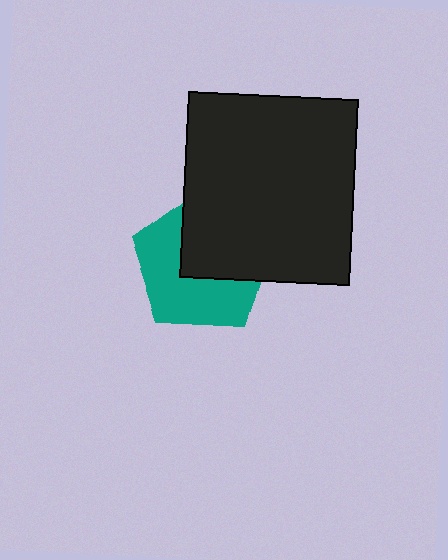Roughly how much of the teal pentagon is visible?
About half of it is visible (roughly 54%).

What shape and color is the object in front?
The object in front is a black rectangle.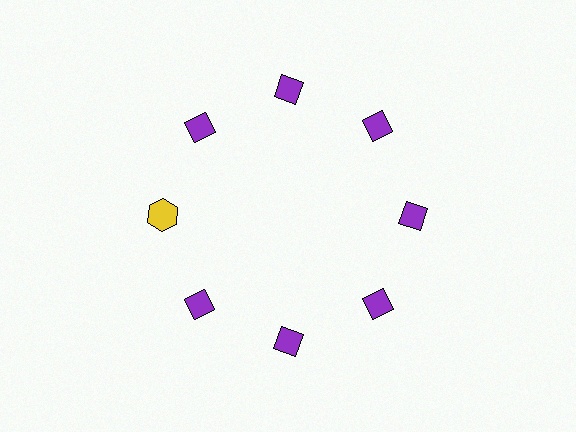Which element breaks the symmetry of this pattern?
The yellow hexagon at roughly the 9 o'clock position breaks the symmetry. All other shapes are purple diamonds.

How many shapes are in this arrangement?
There are 8 shapes arranged in a ring pattern.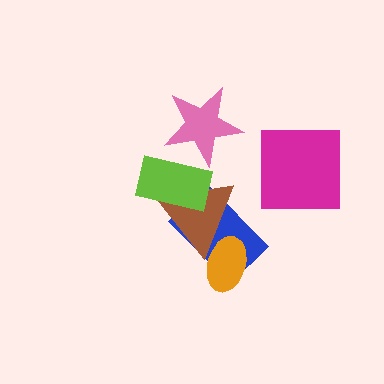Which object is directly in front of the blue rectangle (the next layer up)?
The brown triangle is directly in front of the blue rectangle.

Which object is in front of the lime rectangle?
The pink star is in front of the lime rectangle.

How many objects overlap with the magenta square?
0 objects overlap with the magenta square.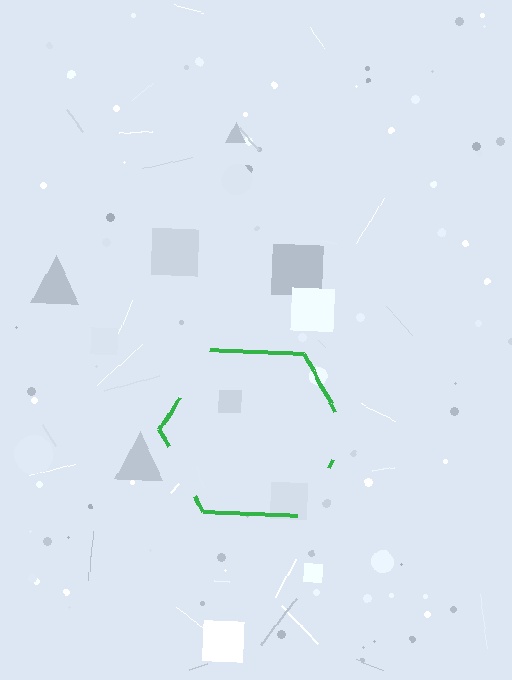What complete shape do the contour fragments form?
The contour fragments form a hexagon.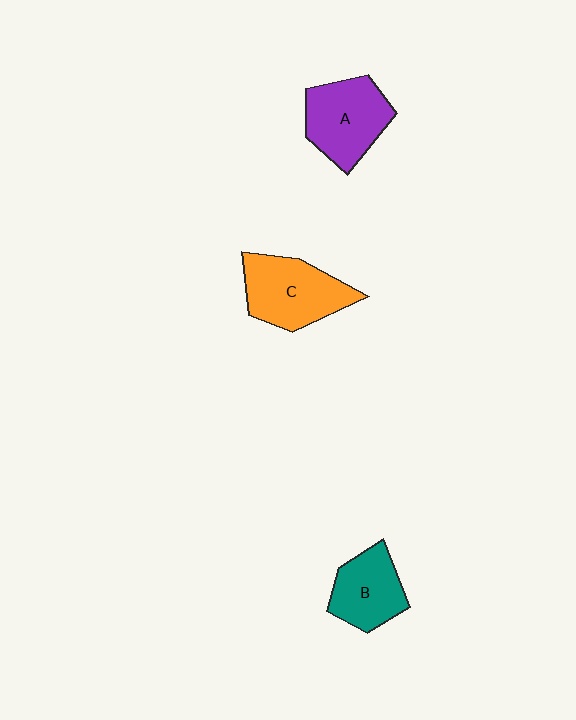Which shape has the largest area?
Shape C (orange).